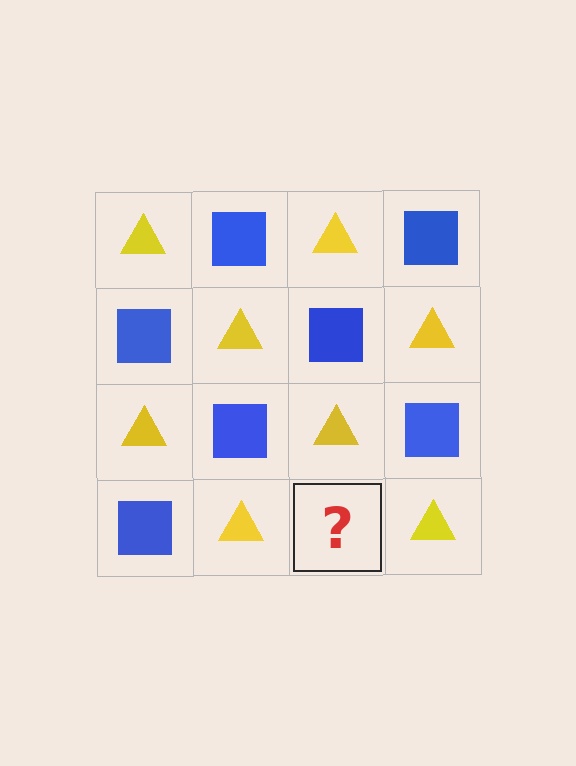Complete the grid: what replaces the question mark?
The question mark should be replaced with a blue square.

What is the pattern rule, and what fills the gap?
The rule is that it alternates yellow triangle and blue square in a checkerboard pattern. The gap should be filled with a blue square.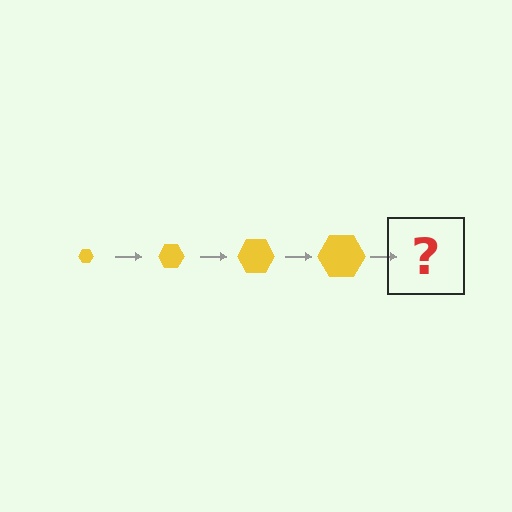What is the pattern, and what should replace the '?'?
The pattern is that the hexagon gets progressively larger each step. The '?' should be a yellow hexagon, larger than the previous one.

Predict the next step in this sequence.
The next step is a yellow hexagon, larger than the previous one.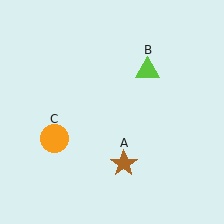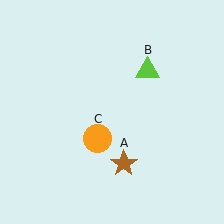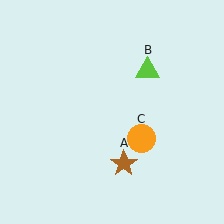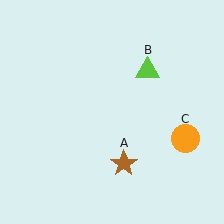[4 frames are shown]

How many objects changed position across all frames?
1 object changed position: orange circle (object C).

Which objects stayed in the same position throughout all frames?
Brown star (object A) and lime triangle (object B) remained stationary.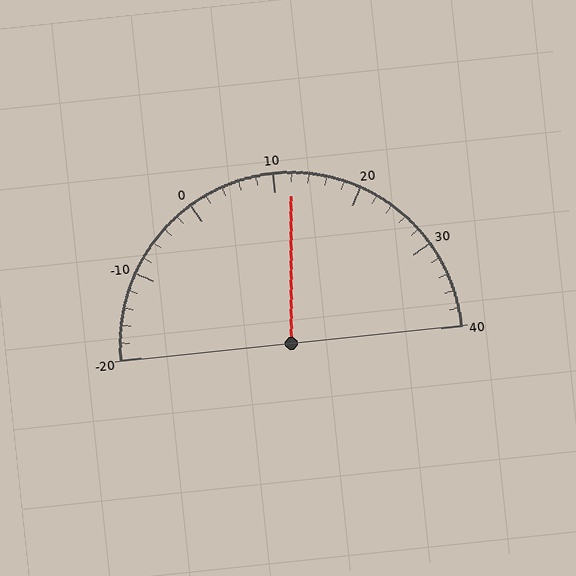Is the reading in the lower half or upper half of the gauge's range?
The reading is in the upper half of the range (-20 to 40).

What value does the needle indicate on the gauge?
The needle indicates approximately 12.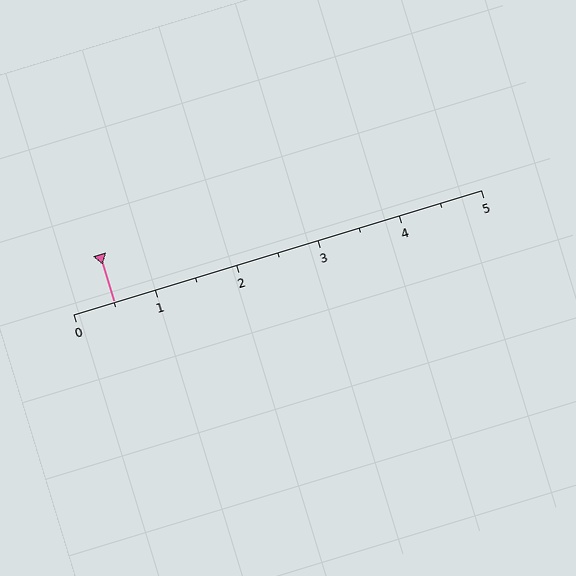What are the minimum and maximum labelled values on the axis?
The axis runs from 0 to 5.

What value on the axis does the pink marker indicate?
The marker indicates approximately 0.5.